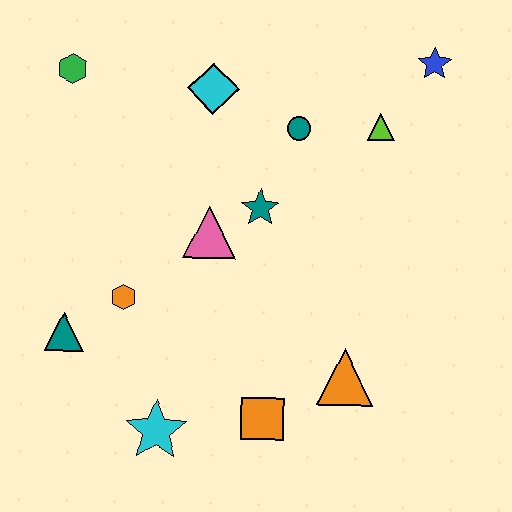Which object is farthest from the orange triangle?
The green hexagon is farthest from the orange triangle.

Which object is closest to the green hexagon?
The cyan diamond is closest to the green hexagon.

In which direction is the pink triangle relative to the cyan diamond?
The pink triangle is below the cyan diamond.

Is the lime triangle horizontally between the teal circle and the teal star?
No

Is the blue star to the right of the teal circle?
Yes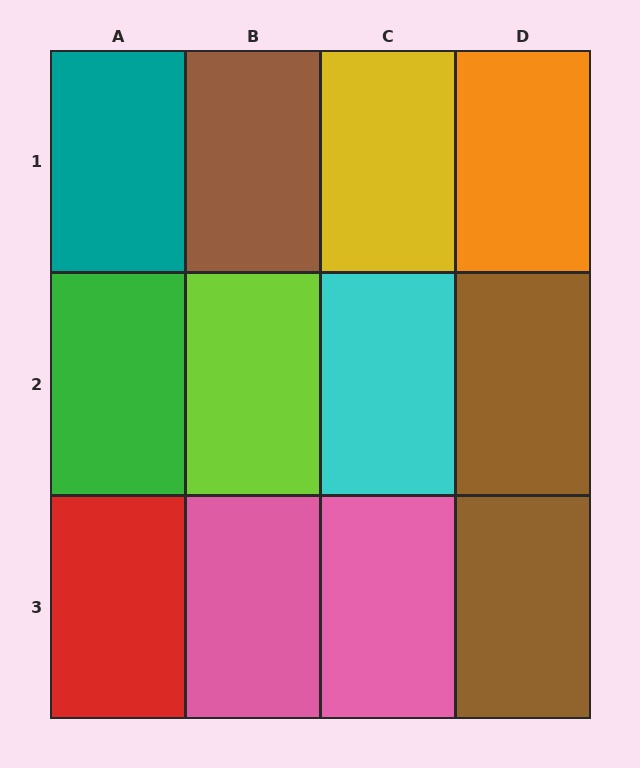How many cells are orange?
1 cell is orange.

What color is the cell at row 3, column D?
Brown.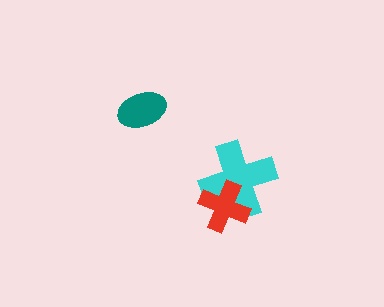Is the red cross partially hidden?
No, no other shape covers it.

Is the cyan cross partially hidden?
Yes, it is partially covered by another shape.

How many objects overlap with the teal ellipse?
0 objects overlap with the teal ellipse.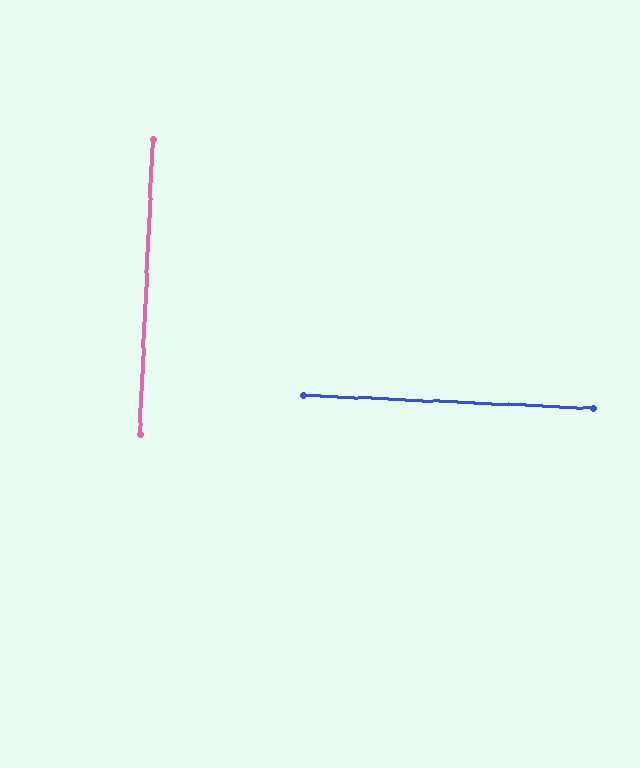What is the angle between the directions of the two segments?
Approximately 90 degrees.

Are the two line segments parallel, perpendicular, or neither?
Perpendicular — they meet at approximately 90°.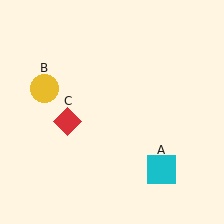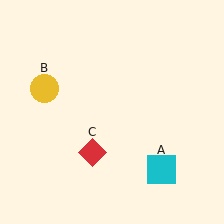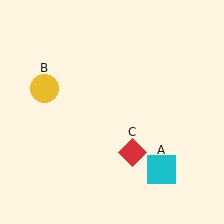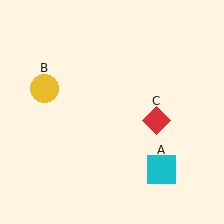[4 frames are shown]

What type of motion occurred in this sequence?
The red diamond (object C) rotated counterclockwise around the center of the scene.